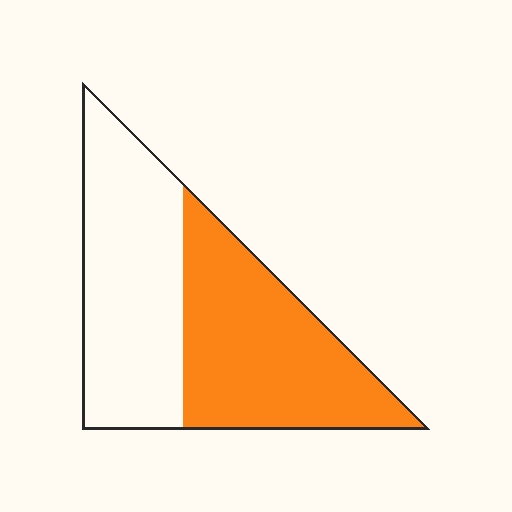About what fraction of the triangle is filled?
About one half (1/2).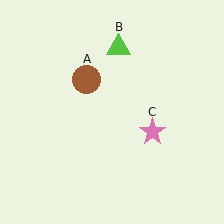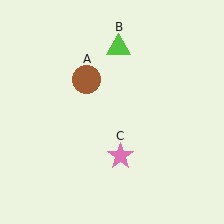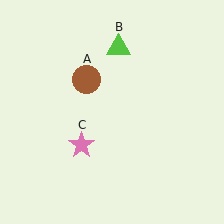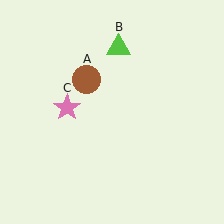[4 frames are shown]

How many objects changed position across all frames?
1 object changed position: pink star (object C).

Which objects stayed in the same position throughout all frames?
Brown circle (object A) and lime triangle (object B) remained stationary.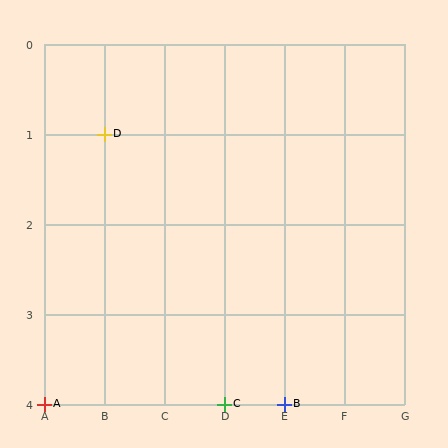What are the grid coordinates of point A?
Point A is at grid coordinates (A, 4).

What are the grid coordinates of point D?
Point D is at grid coordinates (B, 1).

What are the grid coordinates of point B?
Point B is at grid coordinates (E, 4).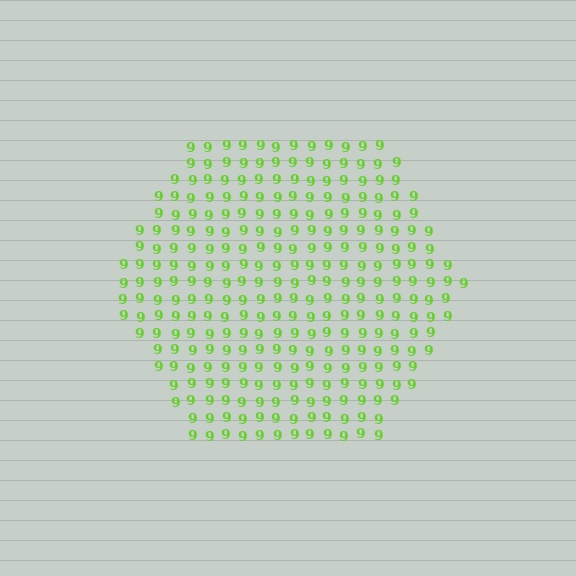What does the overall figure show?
The overall figure shows a hexagon.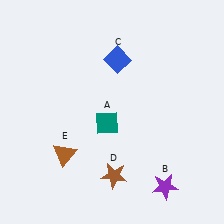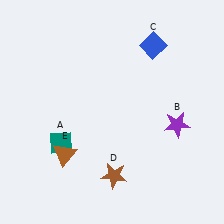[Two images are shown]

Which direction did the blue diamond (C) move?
The blue diamond (C) moved right.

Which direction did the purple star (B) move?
The purple star (B) moved up.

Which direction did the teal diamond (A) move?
The teal diamond (A) moved left.